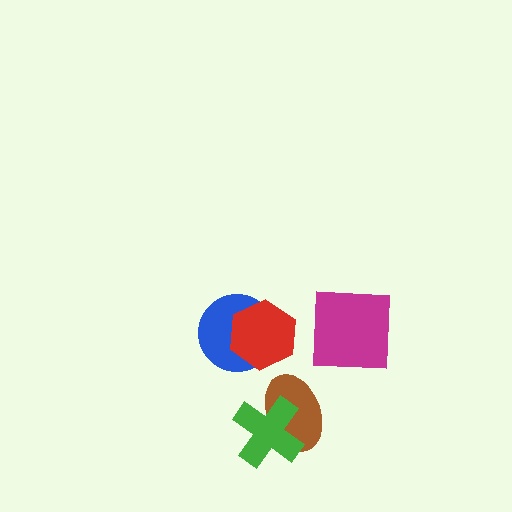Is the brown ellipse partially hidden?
Yes, it is partially covered by another shape.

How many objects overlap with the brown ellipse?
1 object overlaps with the brown ellipse.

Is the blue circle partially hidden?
Yes, it is partially covered by another shape.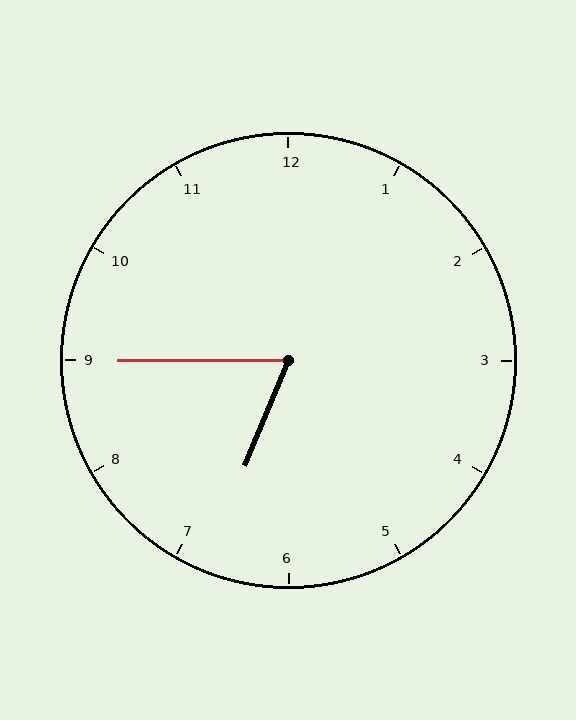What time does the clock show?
6:45.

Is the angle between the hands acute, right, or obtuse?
It is acute.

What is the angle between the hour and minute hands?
Approximately 68 degrees.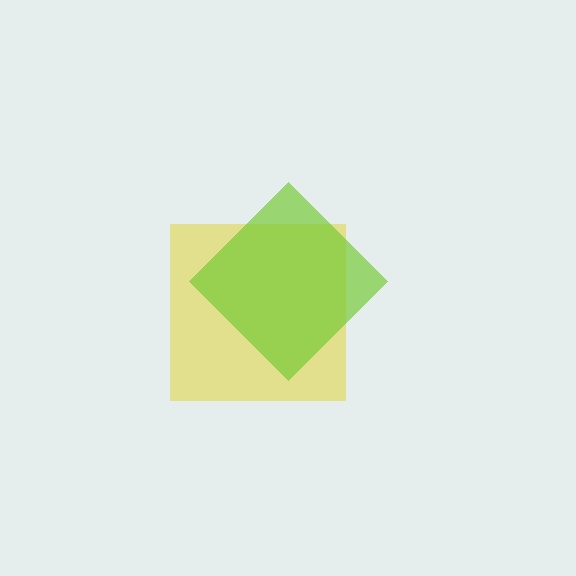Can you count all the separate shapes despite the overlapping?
Yes, there are 2 separate shapes.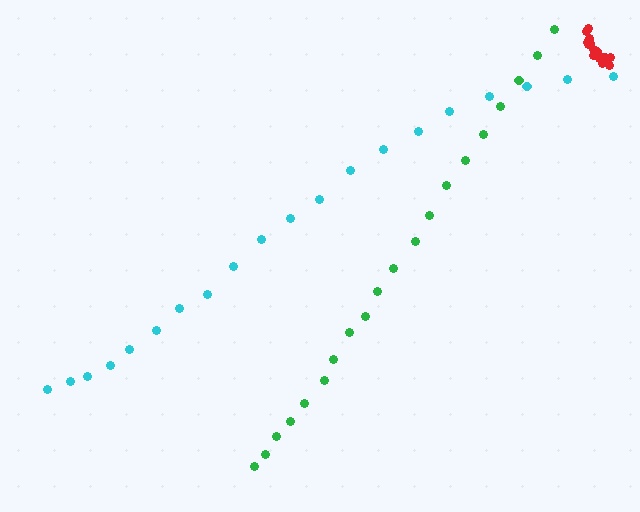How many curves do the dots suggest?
There are 3 distinct paths.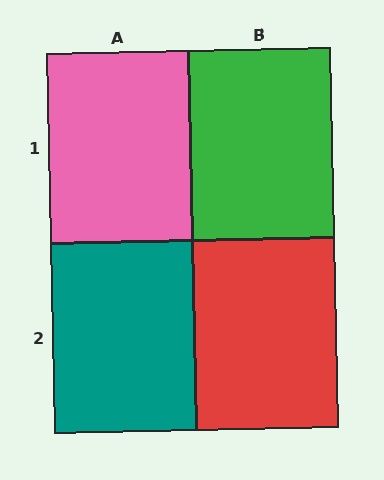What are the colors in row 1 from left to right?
Pink, green.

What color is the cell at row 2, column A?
Teal.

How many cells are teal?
1 cell is teal.